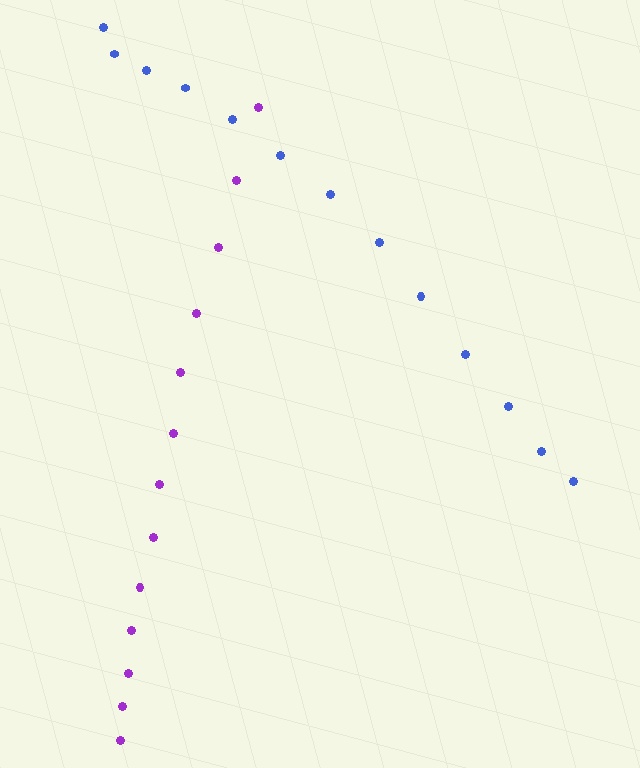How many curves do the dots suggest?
There are 2 distinct paths.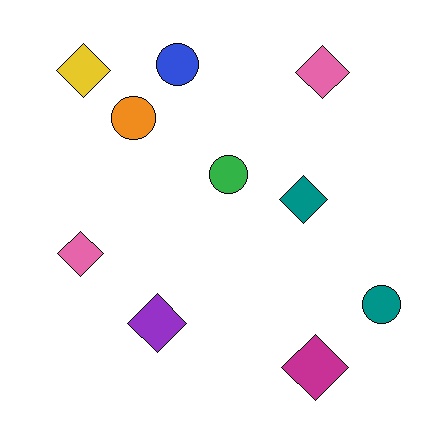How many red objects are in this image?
There are no red objects.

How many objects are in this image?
There are 10 objects.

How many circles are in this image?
There are 4 circles.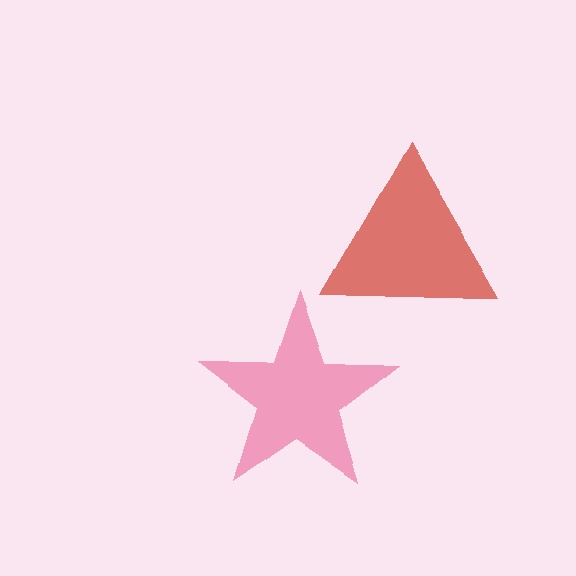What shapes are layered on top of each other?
The layered shapes are: a pink star, a red triangle.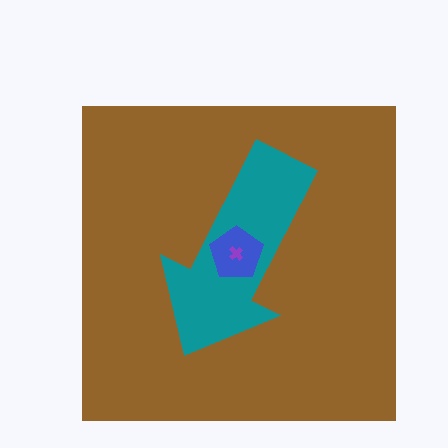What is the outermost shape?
The brown square.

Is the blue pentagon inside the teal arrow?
Yes.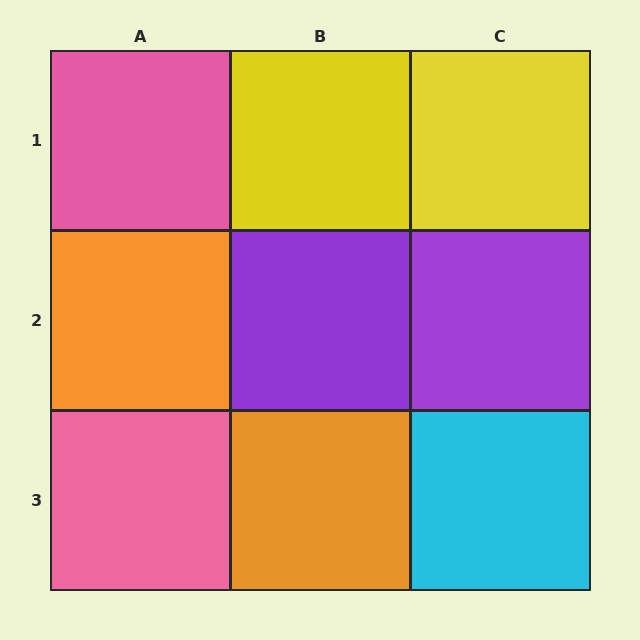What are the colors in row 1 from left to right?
Pink, yellow, yellow.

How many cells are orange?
2 cells are orange.